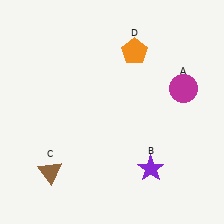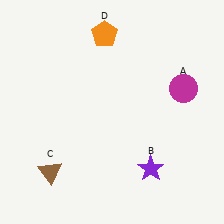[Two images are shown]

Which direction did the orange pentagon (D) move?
The orange pentagon (D) moved left.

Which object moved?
The orange pentagon (D) moved left.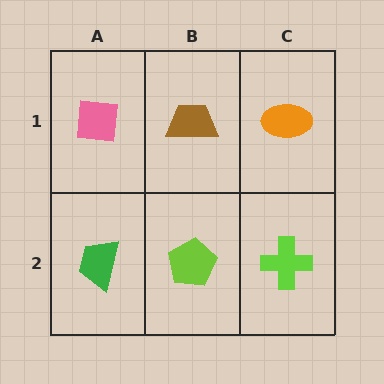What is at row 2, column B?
A lime pentagon.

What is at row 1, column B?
A brown trapezoid.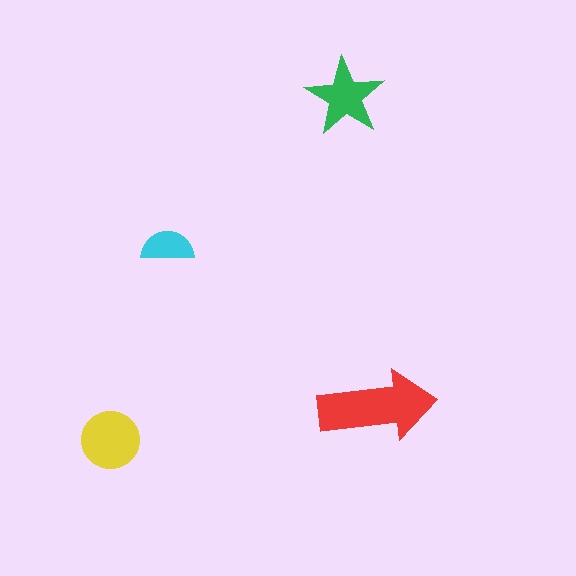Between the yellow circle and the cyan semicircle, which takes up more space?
The yellow circle.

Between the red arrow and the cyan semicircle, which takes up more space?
The red arrow.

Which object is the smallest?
The cyan semicircle.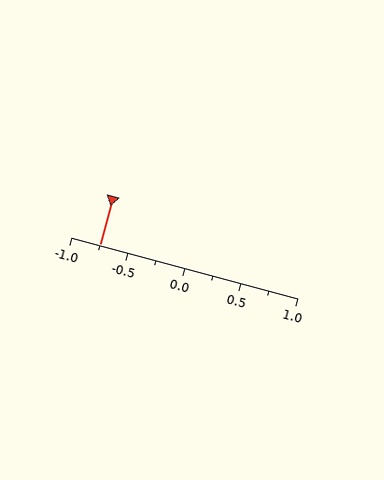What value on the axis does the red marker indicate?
The marker indicates approximately -0.75.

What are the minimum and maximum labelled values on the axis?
The axis runs from -1.0 to 1.0.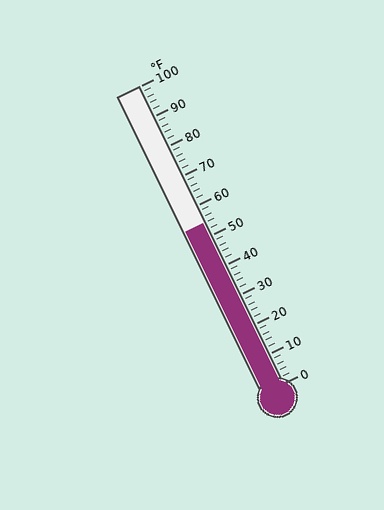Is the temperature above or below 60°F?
The temperature is below 60°F.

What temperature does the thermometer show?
The thermometer shows approximately 54°F.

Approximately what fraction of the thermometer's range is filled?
The thermometer is filled to approximately 55% of its range.